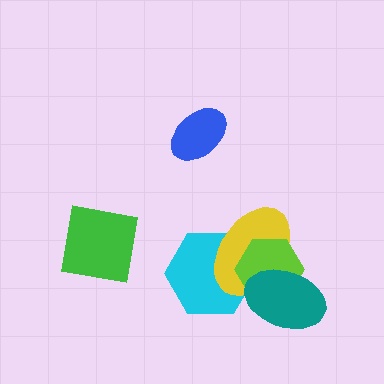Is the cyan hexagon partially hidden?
Yes, it is partially covered by another shape.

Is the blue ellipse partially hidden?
No, no other shape covers it.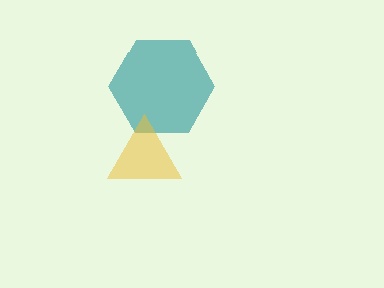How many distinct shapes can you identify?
There are 2 distinct shapes: a teal hexagon, a yellow triangle.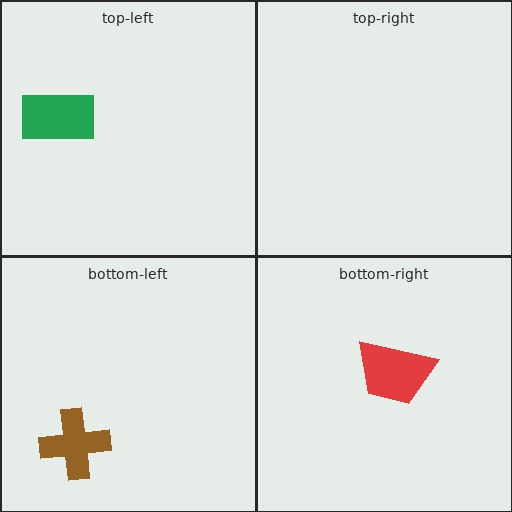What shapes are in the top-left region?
The green rectangle.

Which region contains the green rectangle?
The top-left region.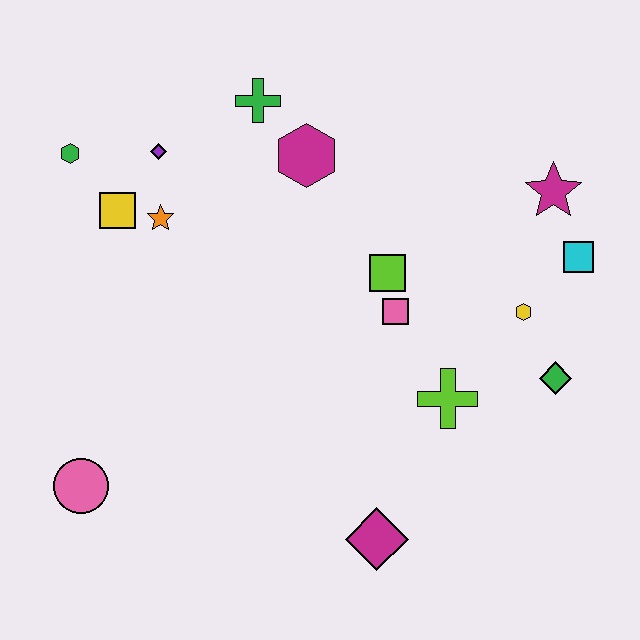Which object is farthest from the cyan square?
The pink circle is farthest from the cyan square.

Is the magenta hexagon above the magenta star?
Yes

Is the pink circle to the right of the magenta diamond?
No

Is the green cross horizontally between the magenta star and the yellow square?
Yes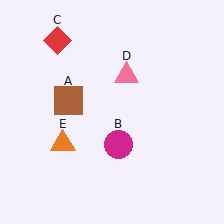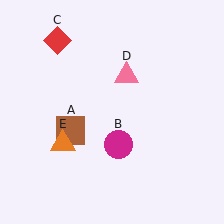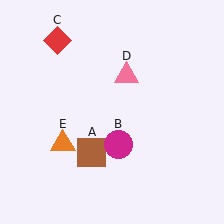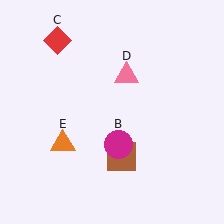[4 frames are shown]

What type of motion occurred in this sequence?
The brown square (object A) rotated counterclockwise around the center of the scene.